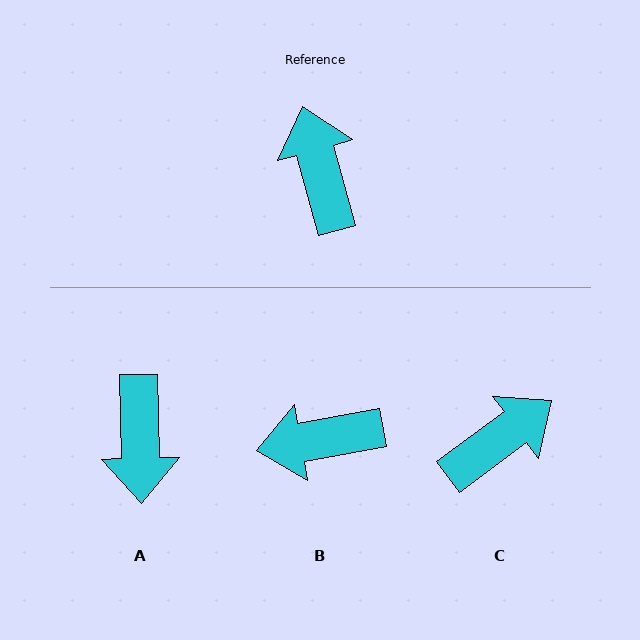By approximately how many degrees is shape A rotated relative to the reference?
Approximately 166 degrees counter-clockwise.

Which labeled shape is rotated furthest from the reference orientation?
A, about 166 degrees away.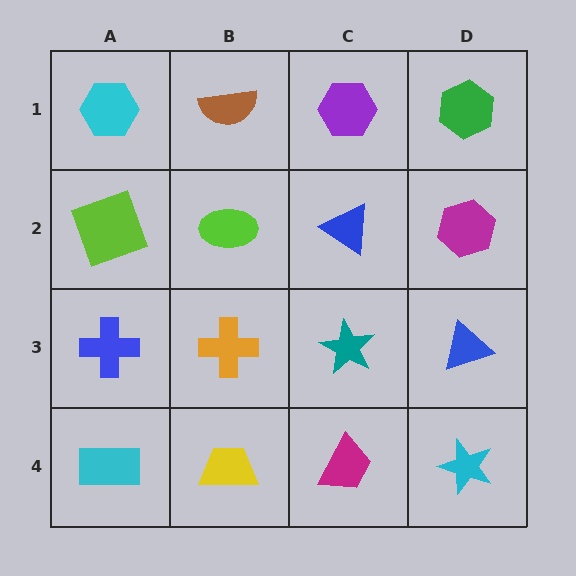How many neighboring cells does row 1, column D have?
2.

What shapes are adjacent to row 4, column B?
An orange cross (row 3, column B), a cyan rectangle (row 4, column A), a magenta trapezoid (row 4, column C).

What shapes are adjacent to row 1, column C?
A blue triangle (row 2, column C), a brown semicircle (row 1, column B), a green hexagon (row 1, column D).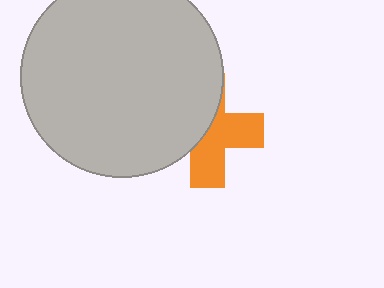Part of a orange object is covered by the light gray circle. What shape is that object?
It is a cross.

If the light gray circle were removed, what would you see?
You would see the complete orange cross.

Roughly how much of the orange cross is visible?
About half of it is visible (roughly 51%).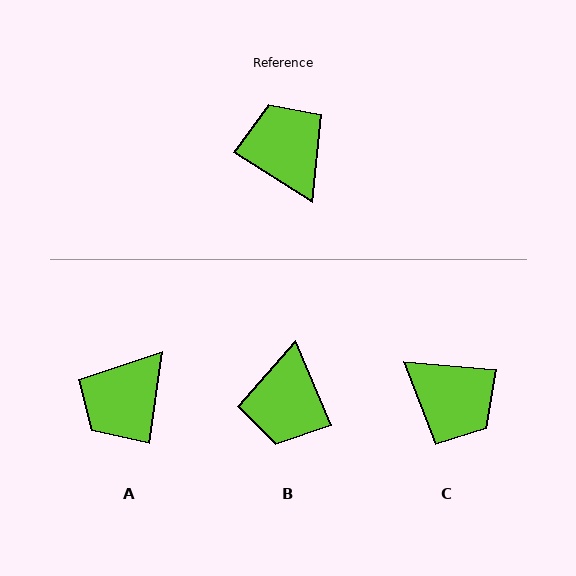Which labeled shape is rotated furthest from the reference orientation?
C, about 153 degrees away.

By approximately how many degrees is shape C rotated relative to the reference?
Approximately 153 degrees clockwise.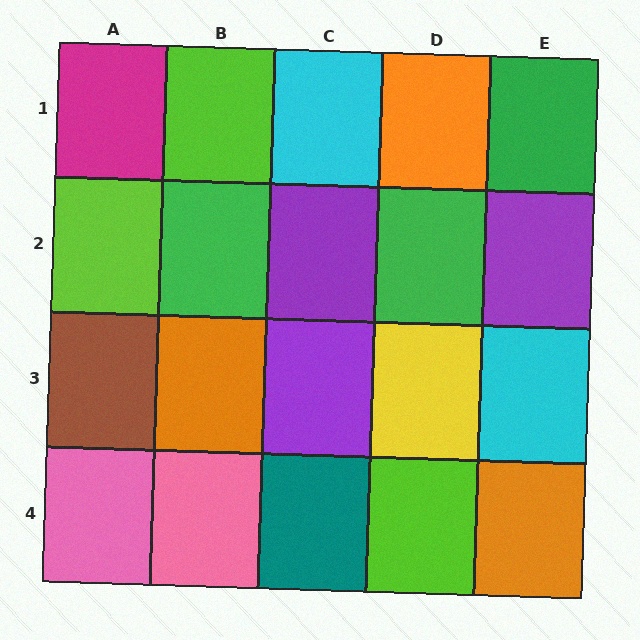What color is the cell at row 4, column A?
Pink.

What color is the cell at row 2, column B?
Green.